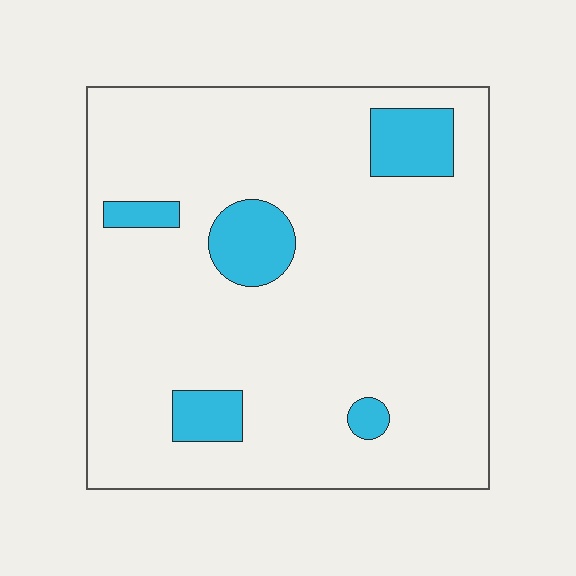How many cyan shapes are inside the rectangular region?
5.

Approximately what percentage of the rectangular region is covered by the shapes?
Approximately 10%.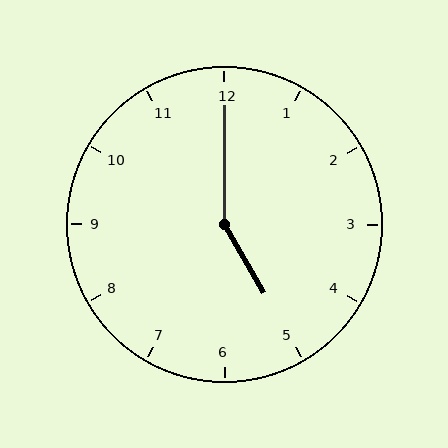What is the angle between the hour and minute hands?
Approximately 150 degrees.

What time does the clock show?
5:00.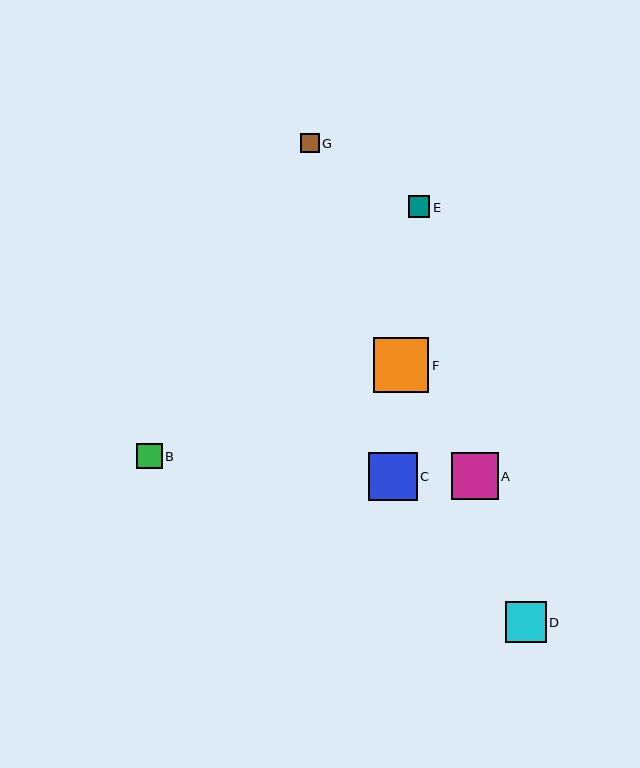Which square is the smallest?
Square G is the smallest with a size of approximately 19 pixels.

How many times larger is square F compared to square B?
Square F is approximately 2.2 times the size of square B.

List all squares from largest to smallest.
From largest to smallest: F, C, A, D, B, E, G.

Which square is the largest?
Square F is the largest with a size of approximately 55 pixels.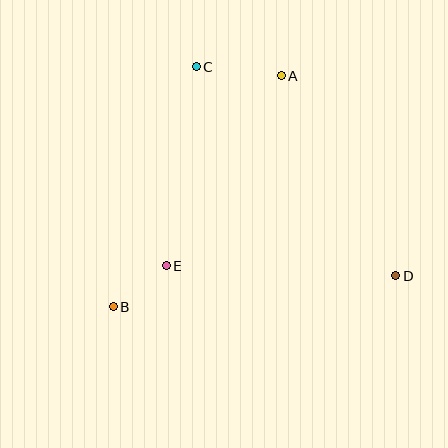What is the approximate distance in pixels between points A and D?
The distance between A and D is approximately 230 pixels.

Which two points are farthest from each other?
Points C and D are farthest from each other.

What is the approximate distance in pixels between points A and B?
The distance between A and B is approximately 286 pixels.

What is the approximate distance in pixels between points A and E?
The distance between A and E is approximately 222 pixels.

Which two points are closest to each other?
Points B and E are closest to each other.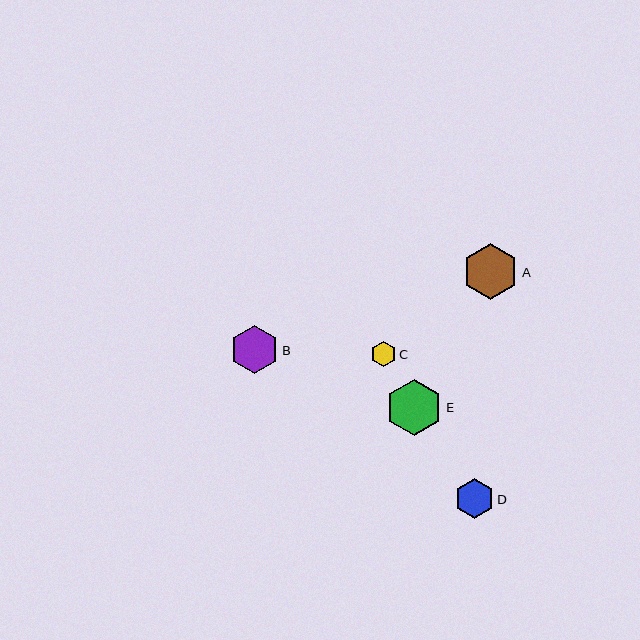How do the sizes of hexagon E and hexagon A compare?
Hexagon E and hexagon A are approximately the same size.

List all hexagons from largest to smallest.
From largest to smallest: E, A, B, D, C.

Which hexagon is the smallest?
Hexagon C is the smallest with a size of approximately 25 pixels.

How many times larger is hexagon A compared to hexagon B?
Hexagon A is approximately 1.2 times the size of hexagon B.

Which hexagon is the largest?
Hexagon E is the largest with a size of approximately 57 pixels.